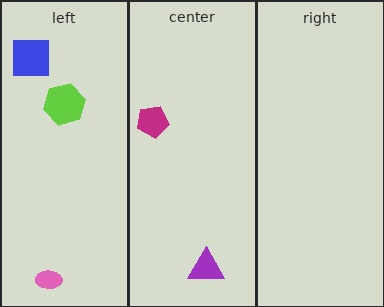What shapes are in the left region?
The pink ellipse, the blue square, the lime hexagon.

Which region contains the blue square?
The left region.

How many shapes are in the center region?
2.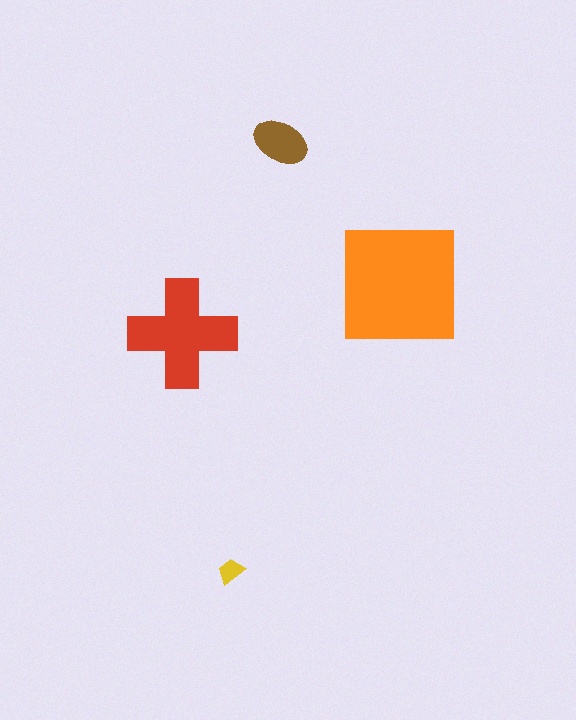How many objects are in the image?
There are 4 objects in the image.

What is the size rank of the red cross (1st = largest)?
2nd.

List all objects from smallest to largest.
The yellow trapezoid, the brown ellipse, the red cross, the orange square.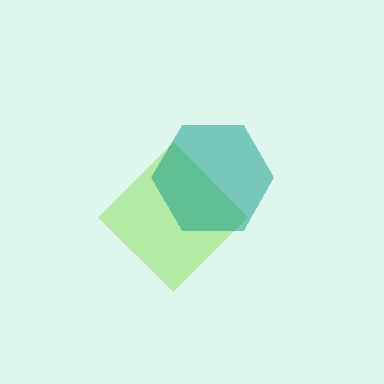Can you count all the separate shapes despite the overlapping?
Yes, there are 2 separate shapes.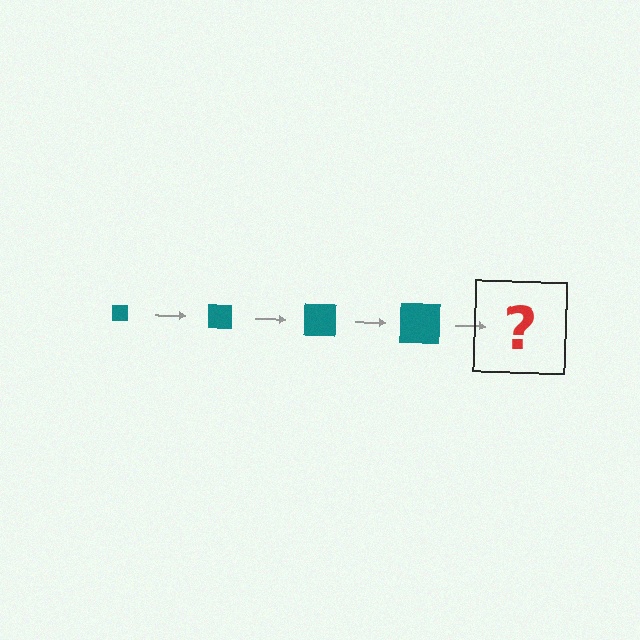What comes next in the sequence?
The next element should be a teal square, larger than the previous one.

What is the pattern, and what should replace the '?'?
The pattern is that the square gets progressively larger each step. The '?' should be a teal square, larger than the previous one.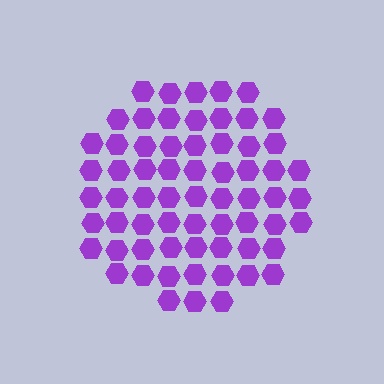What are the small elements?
The small elements are hexagons.